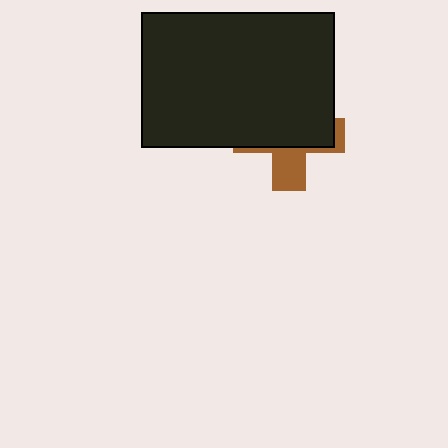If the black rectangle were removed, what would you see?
You would see the complete brown cross.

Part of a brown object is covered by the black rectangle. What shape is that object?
It is a cross.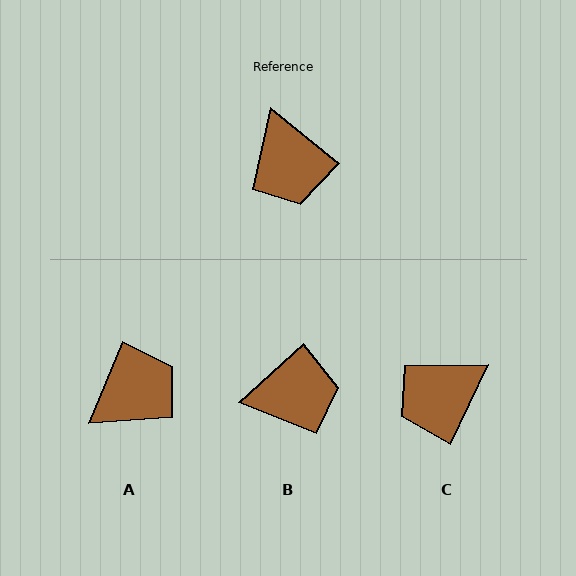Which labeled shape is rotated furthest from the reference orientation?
A, about 107 degrees away.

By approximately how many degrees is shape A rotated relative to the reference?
Approximately 107 degrees counter-clockwise.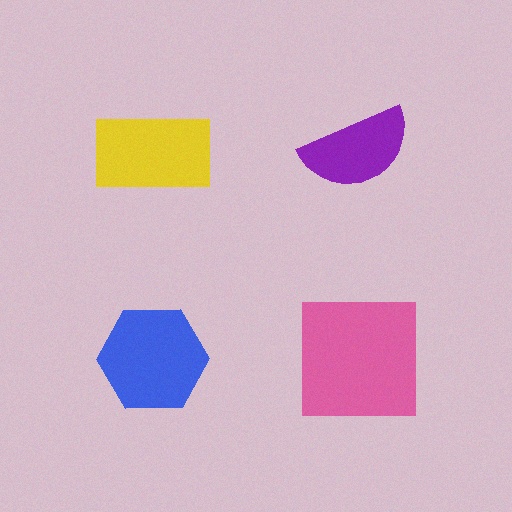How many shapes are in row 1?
2 shapes.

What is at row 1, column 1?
A yellow rectangle.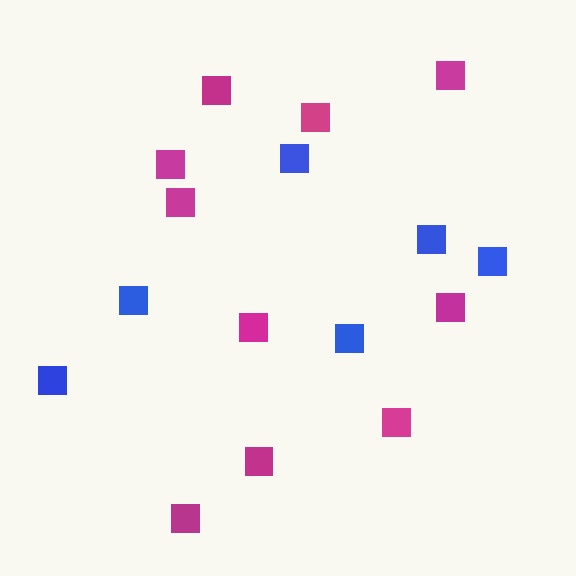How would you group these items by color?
There are 2 groups: one group of magenta squares (10) and one group of blue squares (6).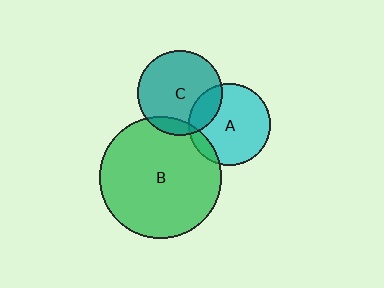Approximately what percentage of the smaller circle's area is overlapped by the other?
Approximately 10%.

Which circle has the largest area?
Circle B (green).